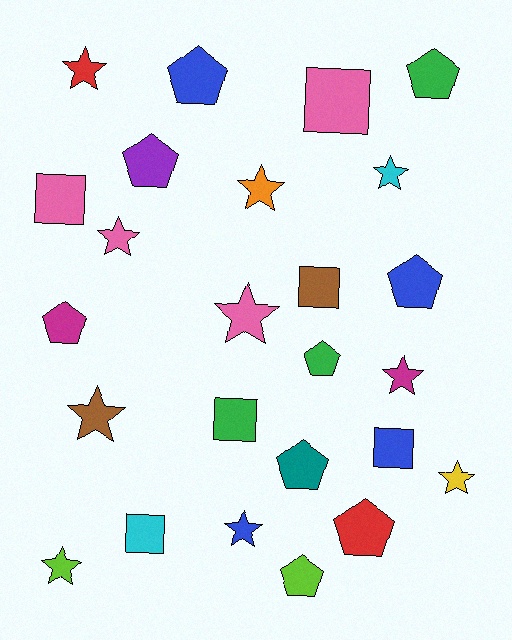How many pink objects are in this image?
There are 4 pink objects.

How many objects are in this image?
There are 25 objects.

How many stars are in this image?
There are 10 stars.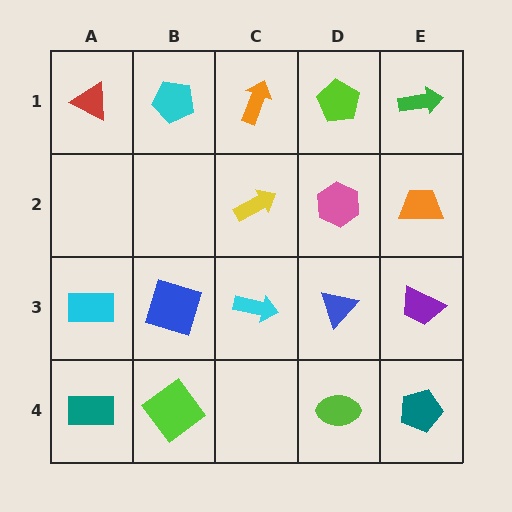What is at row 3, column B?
A blue square.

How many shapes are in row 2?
3 shapes.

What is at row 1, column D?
A lime pentagon.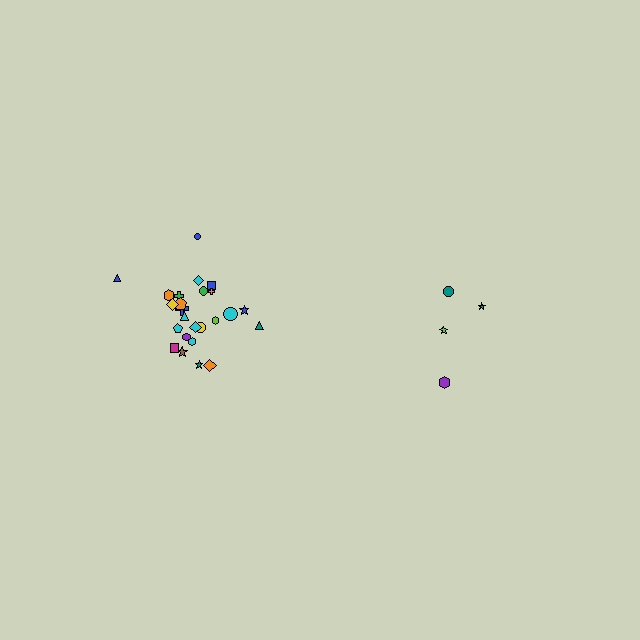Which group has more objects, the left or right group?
The left group.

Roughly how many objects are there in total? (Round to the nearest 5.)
Roughly 30 objects in total.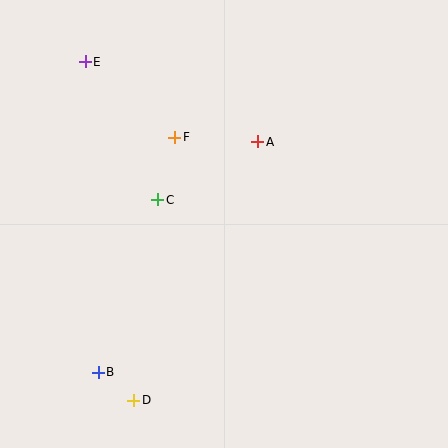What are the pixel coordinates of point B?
Point B is at (98, 372).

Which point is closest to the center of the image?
Point C at (158, 200) is closest to the center.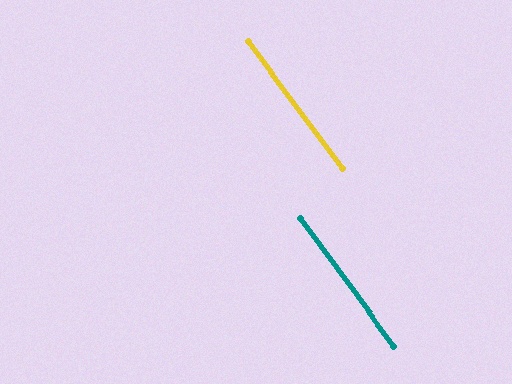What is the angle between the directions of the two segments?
Approximately 1 degree.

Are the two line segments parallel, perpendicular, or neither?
Parallel — their directions differ by only 0.6°.